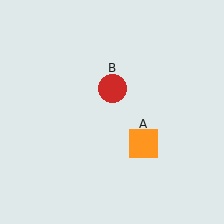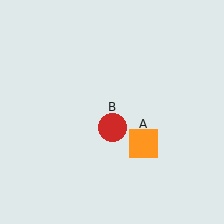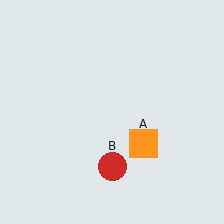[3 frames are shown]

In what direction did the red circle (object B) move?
The red circle (object B) moved down.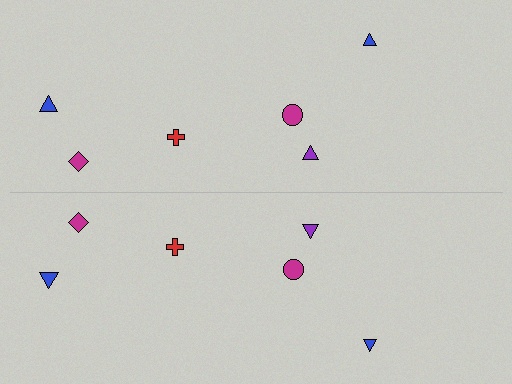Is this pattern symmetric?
Yes, this pattern has bilateral (reflection) symmetry.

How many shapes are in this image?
There are 12 shapes in this image.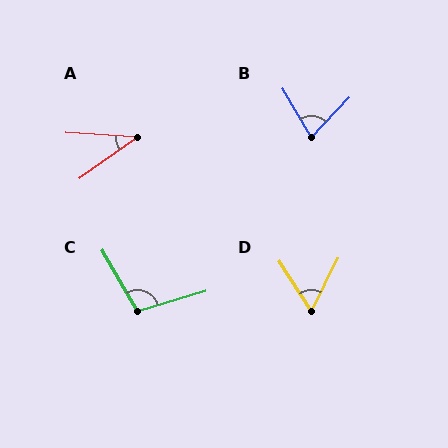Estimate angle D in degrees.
Approximately 59 degrees.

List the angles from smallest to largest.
A (39°), D (59°), B (74°), C (103°).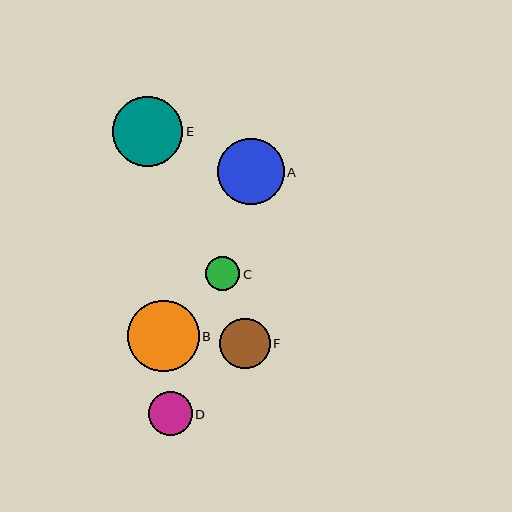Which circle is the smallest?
Circle C is the smallest with a size of approximately 34 pixels.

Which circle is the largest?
Circle B is the largest with a size of approximately 71 pixels.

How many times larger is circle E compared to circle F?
Circle E is approximately 1.4 times the size of circle F.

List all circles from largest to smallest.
From largest to smallest: B, E, A, F, D, C.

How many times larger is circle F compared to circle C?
Circle F is approximately 1.5 times the size of circle C.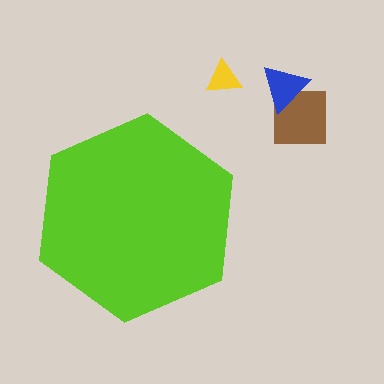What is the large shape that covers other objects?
A lime hexagon.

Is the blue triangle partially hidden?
No, the blue triangle is fully visible.